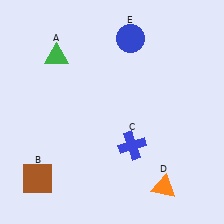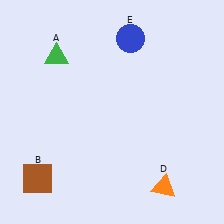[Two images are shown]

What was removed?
The blue cross (C) was removed in Image 2.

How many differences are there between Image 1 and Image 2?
There is 1 difference between the two images.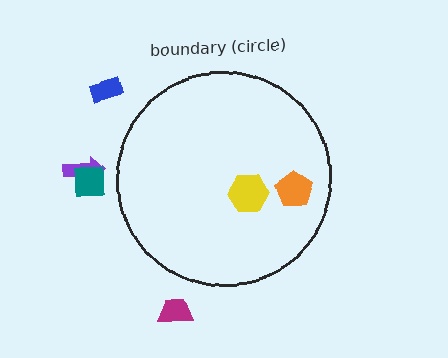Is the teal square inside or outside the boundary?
Outside.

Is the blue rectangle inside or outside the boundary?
Outside.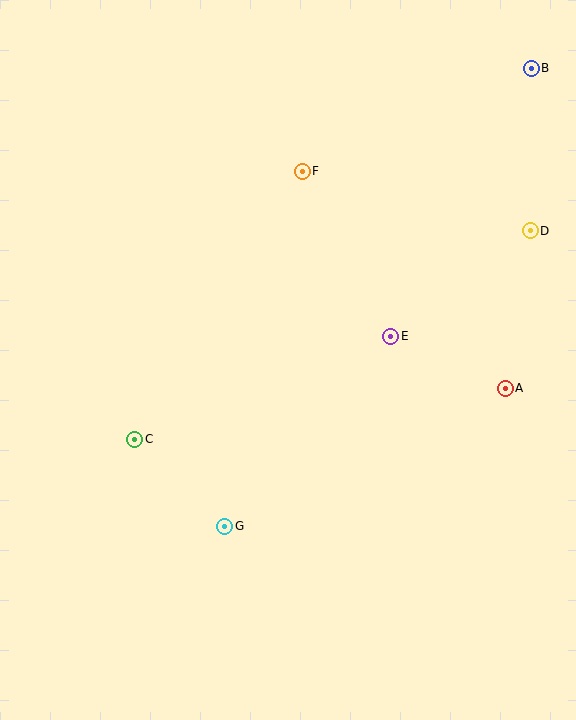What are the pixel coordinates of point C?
Point C is at (135, 439).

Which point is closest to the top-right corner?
Point B is closest to the top-right corner.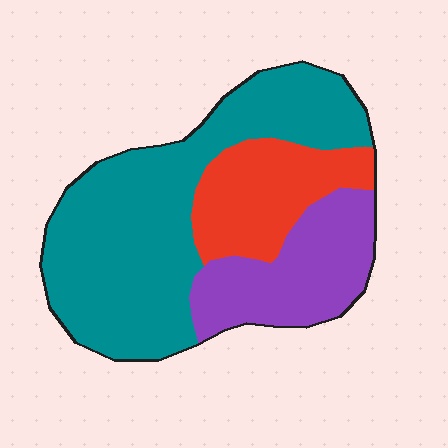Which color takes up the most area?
Teal, at roughly 55%.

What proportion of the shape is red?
Red takes up less than a quarter of the shape.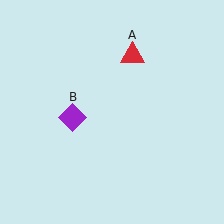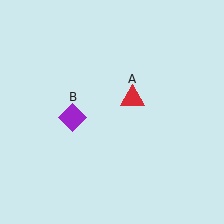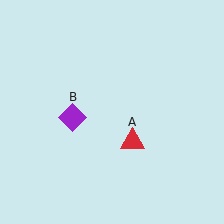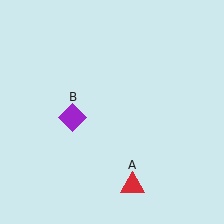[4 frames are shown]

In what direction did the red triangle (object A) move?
The red triangle (object A) moved down.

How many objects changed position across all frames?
1 object changed position: red triangle (object A).